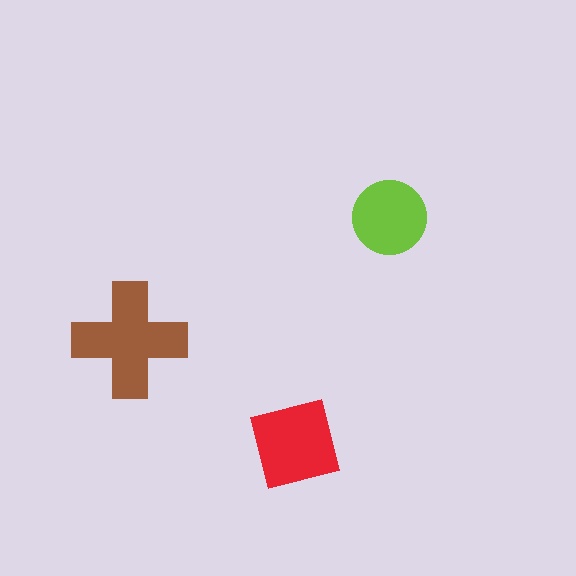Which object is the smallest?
The lime circle.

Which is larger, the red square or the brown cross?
The brown cross.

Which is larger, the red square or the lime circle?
The red square.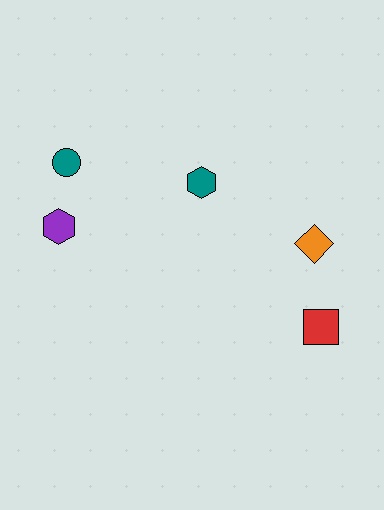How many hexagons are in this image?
There are 2 hexagons.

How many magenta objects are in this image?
There are no magenta objects.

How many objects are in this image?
There are 5 objects.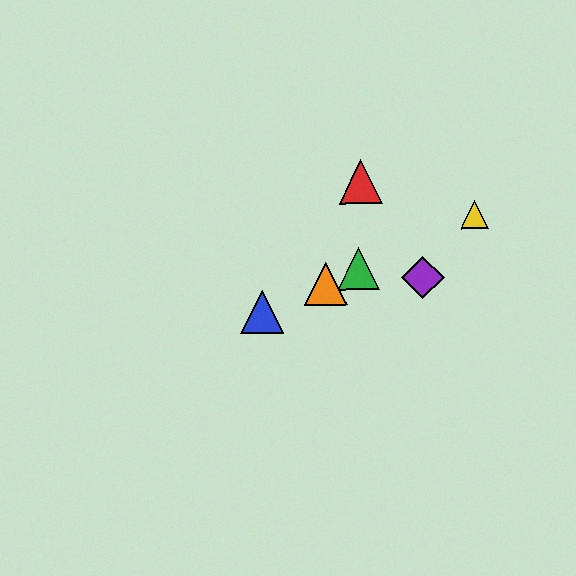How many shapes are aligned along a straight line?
4 shapes (the blue triangle, the green triangle, the yellow triangle, the orange triangle) are aligned along a straight line.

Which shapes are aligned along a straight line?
The blue triangle, the green triangle, the yellow triangle, the orange triangle are aligned along a straight line.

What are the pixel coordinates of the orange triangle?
The orange triangle is at (326, 283).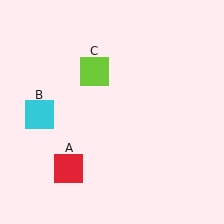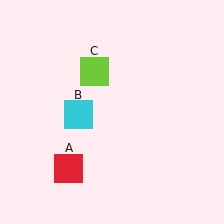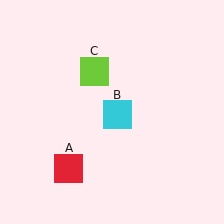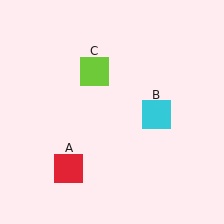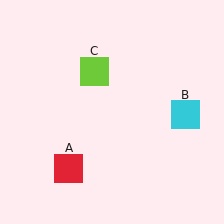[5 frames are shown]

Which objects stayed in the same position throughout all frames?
Red square (object A) and lime square (object C) remained stationary.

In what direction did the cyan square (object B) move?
The cyan square (object B) moved right.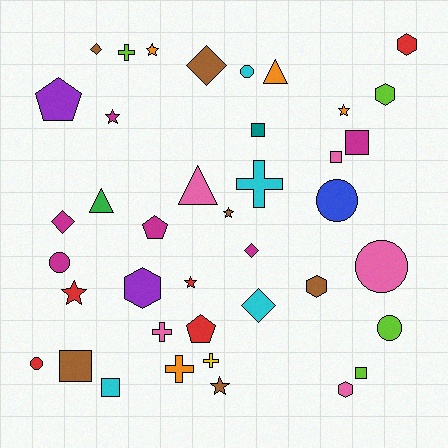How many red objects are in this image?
There are 5 red objects.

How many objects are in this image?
There are 40 objects.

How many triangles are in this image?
There are 3 triangles.